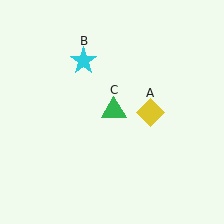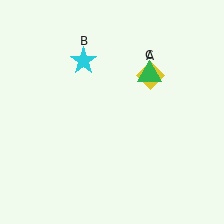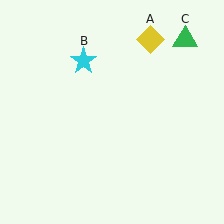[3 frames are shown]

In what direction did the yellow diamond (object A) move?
The yellow diamond (object A) moved up.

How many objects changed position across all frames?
2 objects changed position: yellow diamond (object A), green triangle (object C).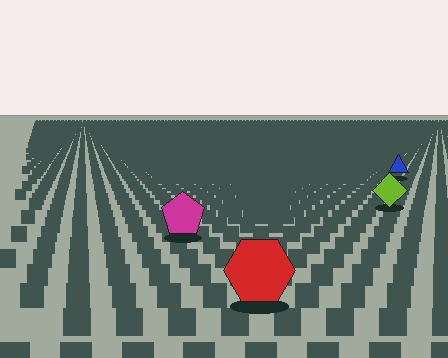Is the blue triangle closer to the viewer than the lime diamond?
No. The lime diamond is closer — you can tell from the texture gradient: the ground texture is coarser near it.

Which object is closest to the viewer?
The red hexagon is closest. The texture marks near it are larger and more spread out.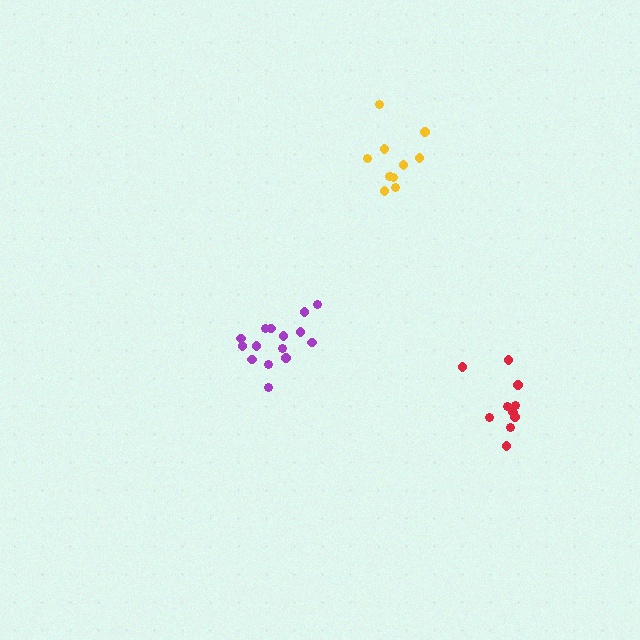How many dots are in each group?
Group 1: 11 dots, Group 2: 15 dots, Group 3: 10 dots (36 total).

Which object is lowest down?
The red cluster is bottommost.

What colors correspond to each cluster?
The clusters are colored: yellow, purple, red.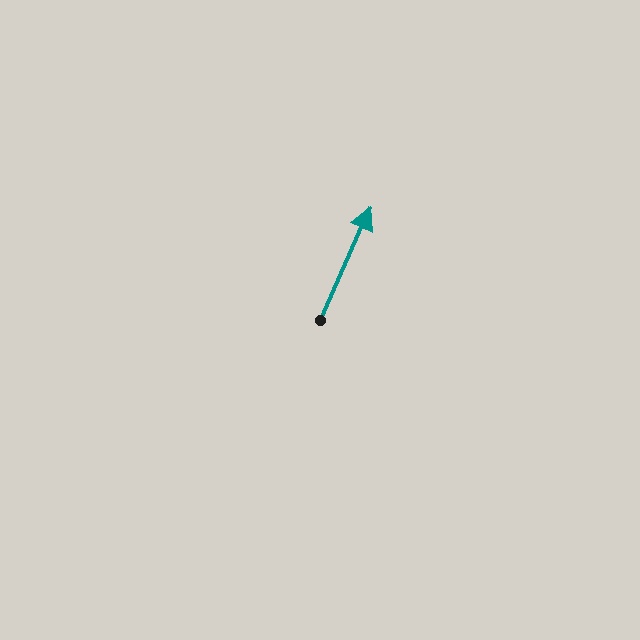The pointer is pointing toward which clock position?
Roughly 1 o'clock.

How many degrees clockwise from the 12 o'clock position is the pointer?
Approximately 24 degrees.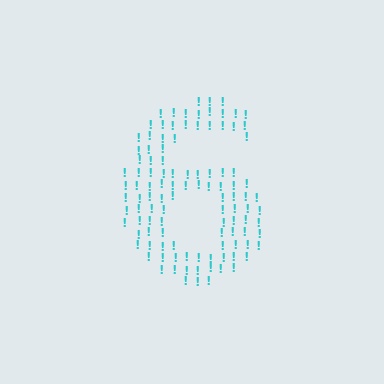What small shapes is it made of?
It is made of small exclamation marks.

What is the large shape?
The large shape is the digit 6.